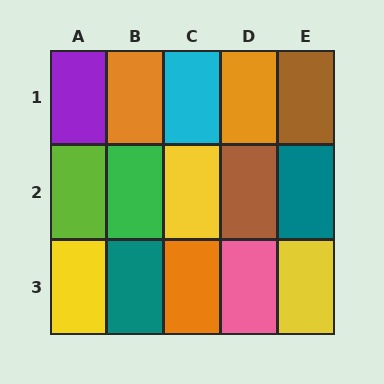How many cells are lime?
1 cell is lime.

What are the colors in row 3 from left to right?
Yellow, teal, orange, pink, yellow.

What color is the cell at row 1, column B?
Orange.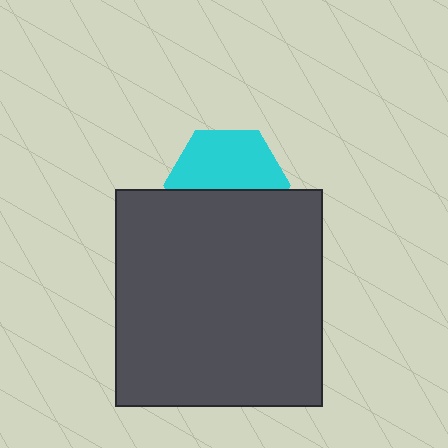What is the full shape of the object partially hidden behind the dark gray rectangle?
The partially hidden object is a cyan hexagon.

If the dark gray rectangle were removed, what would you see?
You would see the complete cyan hexagon.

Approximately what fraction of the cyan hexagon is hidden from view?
Roughly 45% of the cyan hexagon is hidden behind the dark gray rectangle.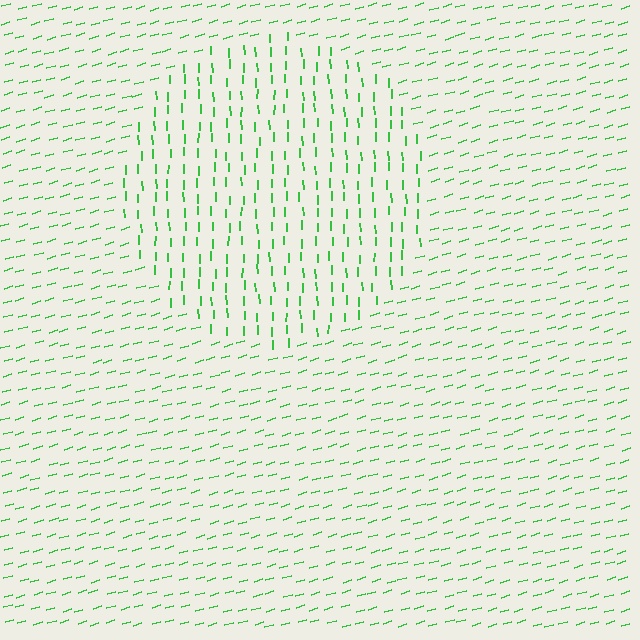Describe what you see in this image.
The image is filled with small green line segments. A circle region in the image has lines oriented differently from the surrounding lines, creating a visible texture boundary.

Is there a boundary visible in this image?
Yes, there is a texture boundary formed by a change in line orientation.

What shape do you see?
I see a circle.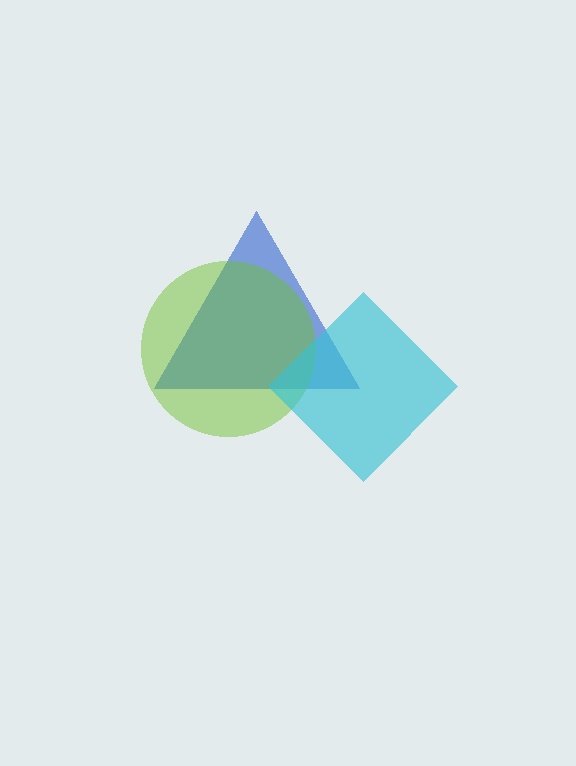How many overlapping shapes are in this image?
There are 3 overlapping shapes in the image.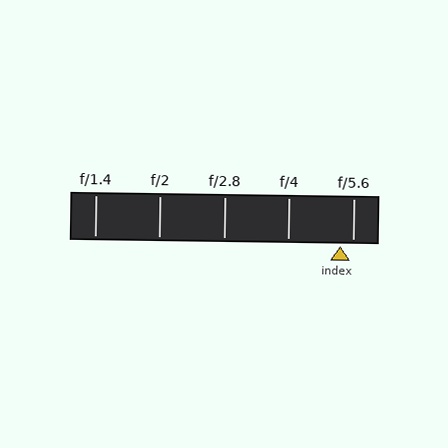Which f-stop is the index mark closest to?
The index mark is closest to f/5.6.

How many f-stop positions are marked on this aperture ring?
There are 5 f-stop positions marked.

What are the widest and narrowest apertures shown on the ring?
The widest aperture shown is f/1.4 and the narrowest is f/5.6.